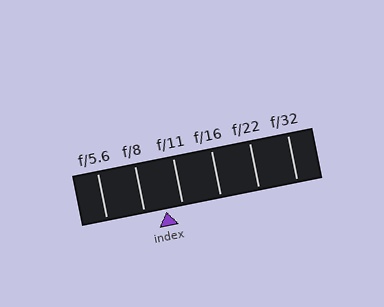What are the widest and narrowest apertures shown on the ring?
The widest aperture shown is f/5.6 and the narrowest is f/32.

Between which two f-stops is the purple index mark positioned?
The index mark is between f/8 and f/11.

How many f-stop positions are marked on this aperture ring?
There are 6 f-stop positions marked.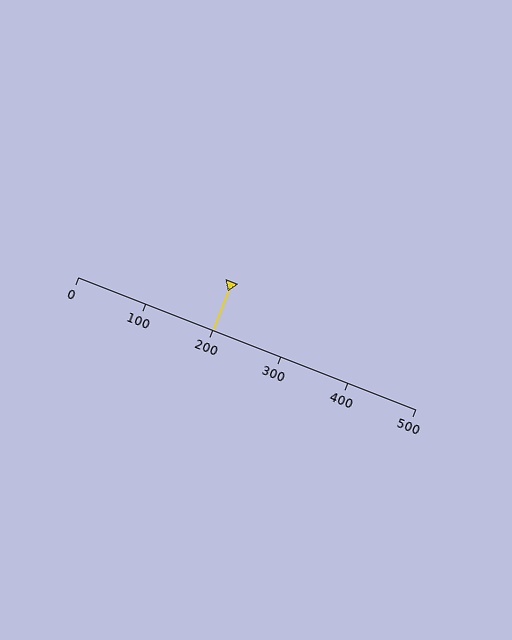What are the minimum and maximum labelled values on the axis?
The axis runs from 0 to 500.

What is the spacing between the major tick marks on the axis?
The major ticks are spaced 100 apart.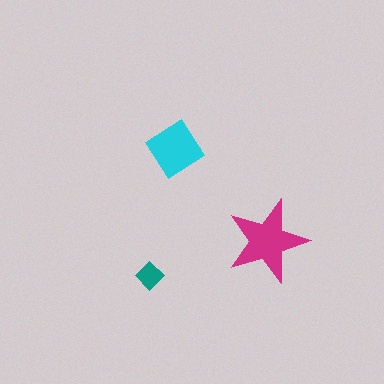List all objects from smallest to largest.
The teal diamond, the cyan diamond, the magenta star.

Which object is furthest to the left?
The teal diamond is leftmost.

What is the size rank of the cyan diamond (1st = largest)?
2nd.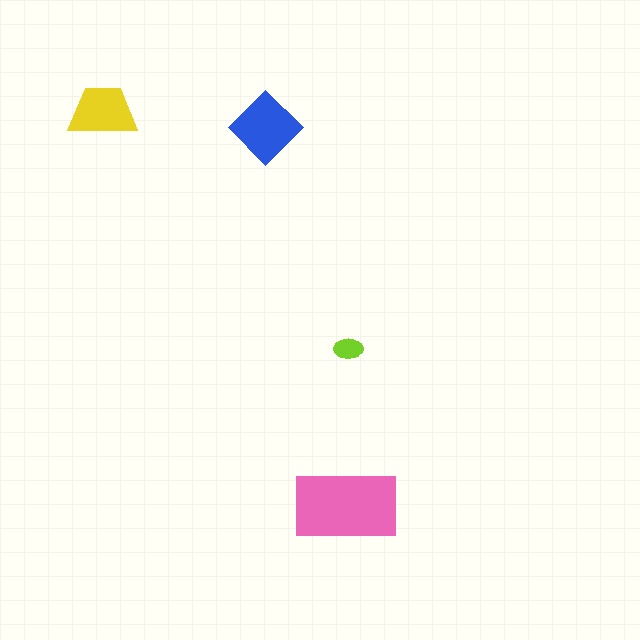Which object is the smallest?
The lime ellipse.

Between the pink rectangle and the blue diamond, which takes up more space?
The pink rectangle.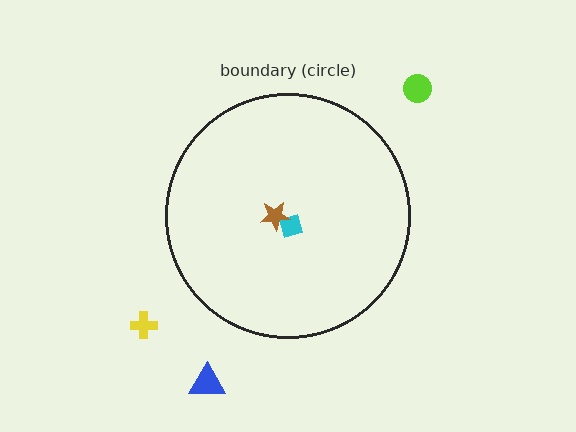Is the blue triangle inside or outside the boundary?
Outside.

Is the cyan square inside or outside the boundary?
Inside.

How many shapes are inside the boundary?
2 inside, 3 outside.